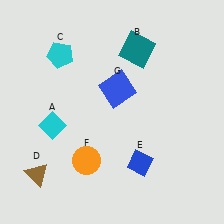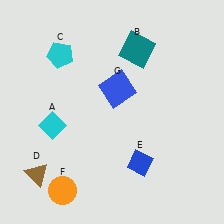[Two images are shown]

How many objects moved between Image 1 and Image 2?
1 object moved between the two images.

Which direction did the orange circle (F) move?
The orange circle (F) moved down.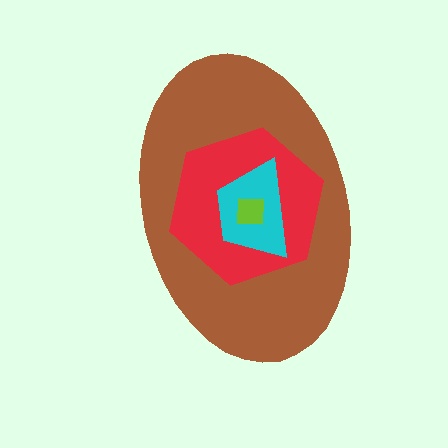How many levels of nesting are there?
4.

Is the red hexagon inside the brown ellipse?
Yes.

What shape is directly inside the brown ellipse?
The red hexagon.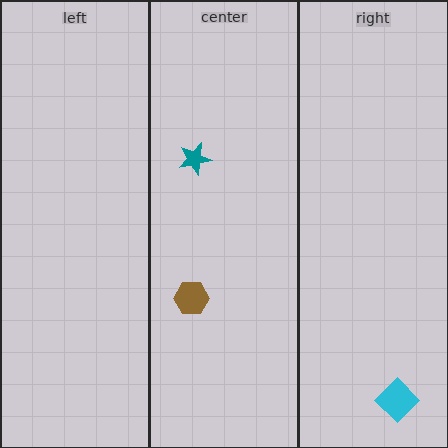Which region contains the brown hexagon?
The center region.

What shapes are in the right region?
The cyan diamond.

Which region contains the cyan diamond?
The right region.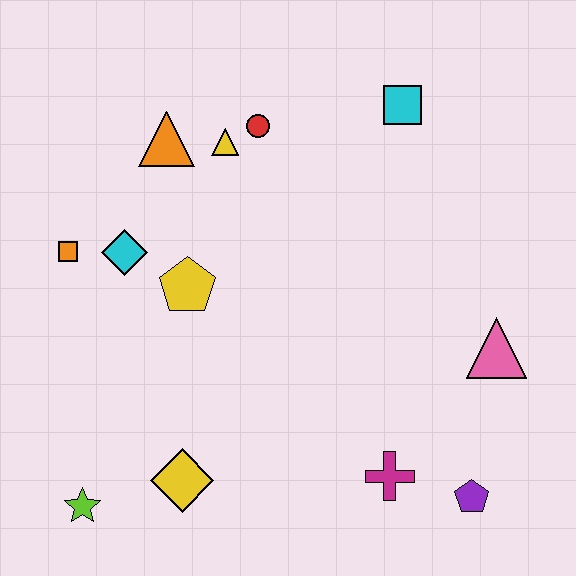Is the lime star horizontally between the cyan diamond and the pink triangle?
No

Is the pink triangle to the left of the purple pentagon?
No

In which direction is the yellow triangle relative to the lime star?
The yellow triangle is above the lime star.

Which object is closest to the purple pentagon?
The magenta cross is closest to the purple pentagon.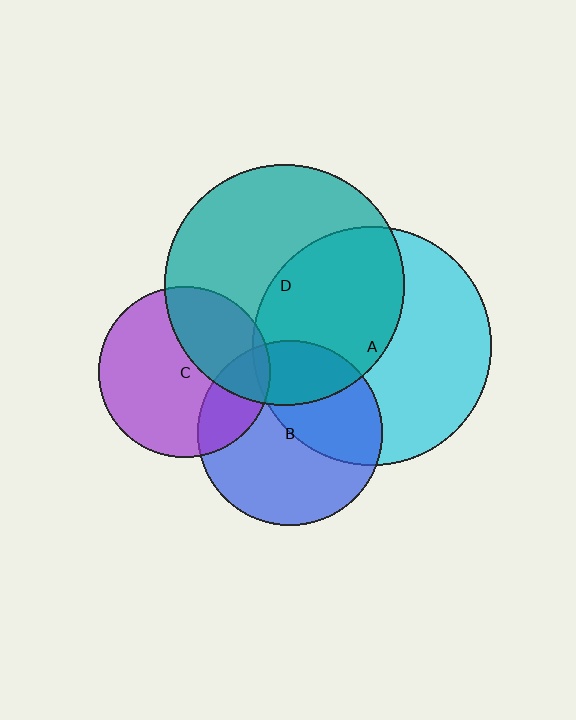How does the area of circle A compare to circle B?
Approximately 1.7 times.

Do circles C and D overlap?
Yes.